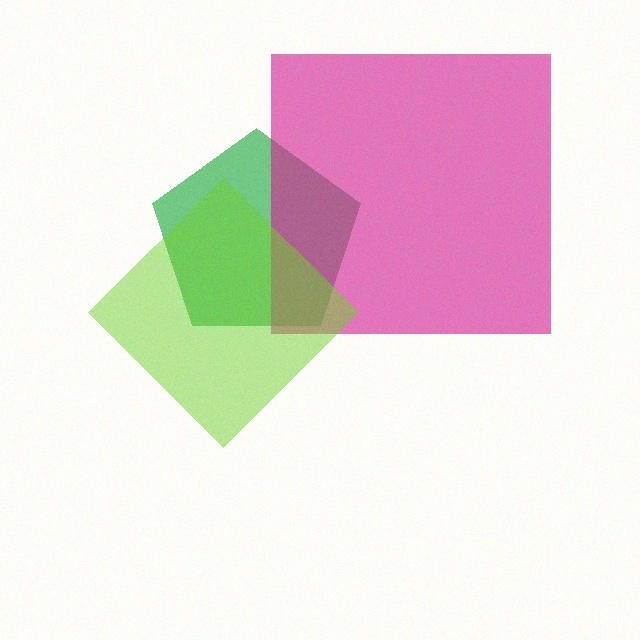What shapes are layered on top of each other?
The layered shapes are: a green pentagon, a magenta square, a lime diamond.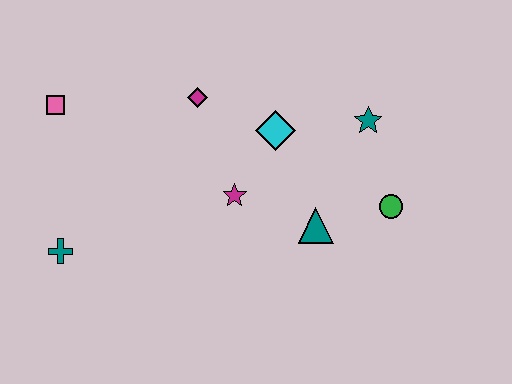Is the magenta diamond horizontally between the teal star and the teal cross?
Yes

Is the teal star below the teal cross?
No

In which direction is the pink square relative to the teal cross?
The pink square is above the teal cross.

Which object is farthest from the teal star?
The teal cross is farthest from the teal star.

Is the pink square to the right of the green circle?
No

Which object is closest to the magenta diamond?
The cyan diamond is closest to the magenta diamond.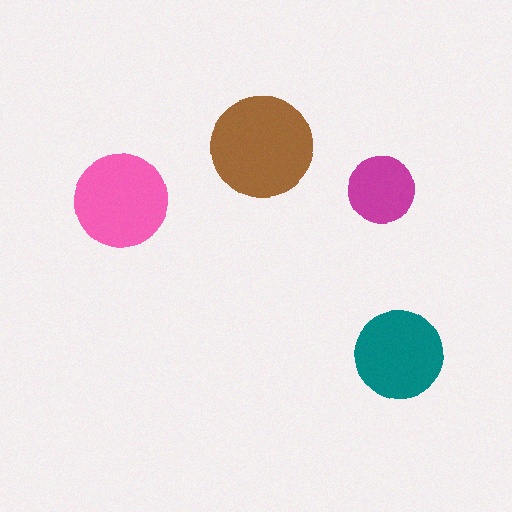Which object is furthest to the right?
The teal circle is rightmost.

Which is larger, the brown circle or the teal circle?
The brown one.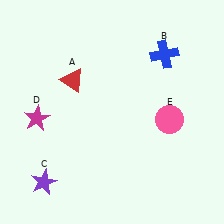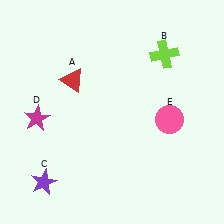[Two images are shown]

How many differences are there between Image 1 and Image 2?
There is 1 difference between the two images.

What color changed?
The cross (B) changed from blue in Image 1 to lime in Image 2.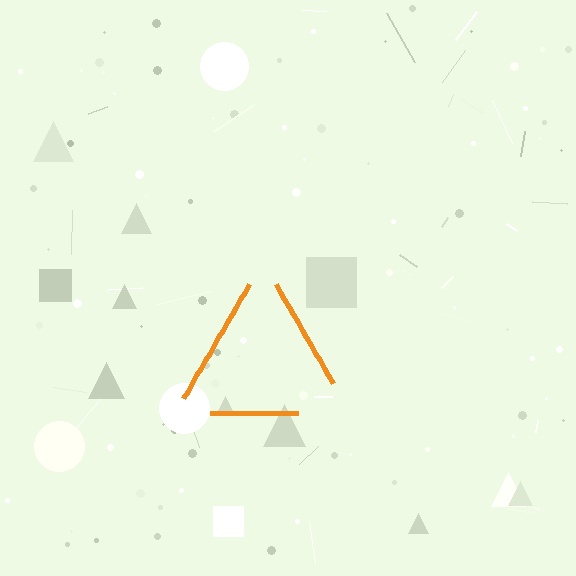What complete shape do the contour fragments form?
The contour fragments form a triangle.